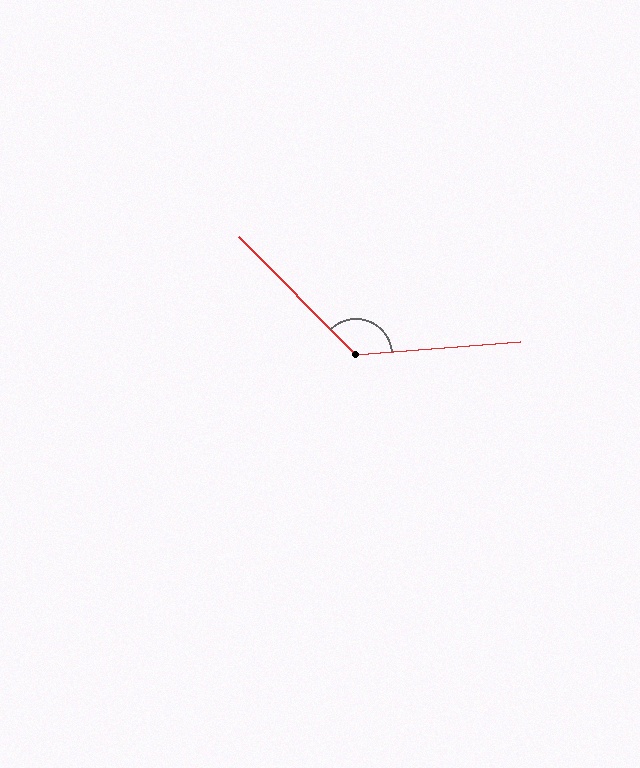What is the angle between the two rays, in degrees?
Approximately 130 degrees.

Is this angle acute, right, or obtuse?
It is obtuse.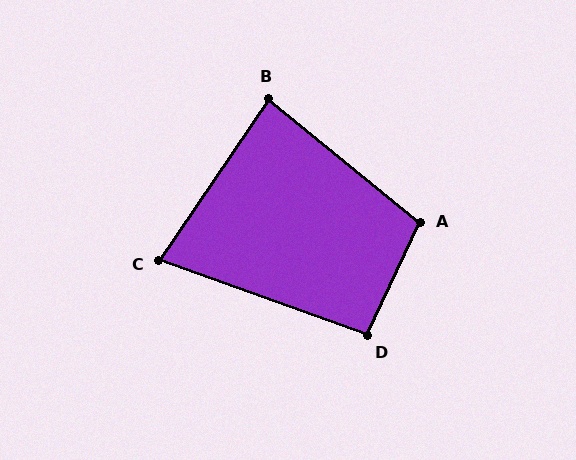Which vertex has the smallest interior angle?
C, at approximately 76 degrees.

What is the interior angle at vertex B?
Approximately 85 degrees (acute).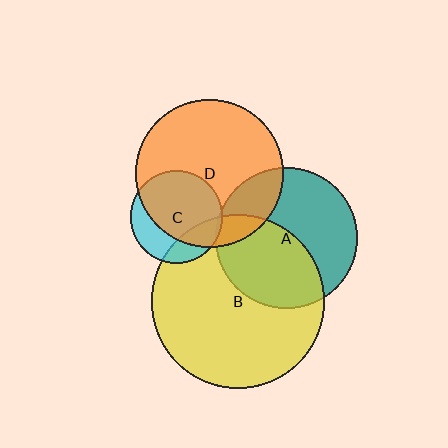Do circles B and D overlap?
Yes.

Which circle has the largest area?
Circle B (yellow).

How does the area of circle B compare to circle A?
Approximately 1.5 times.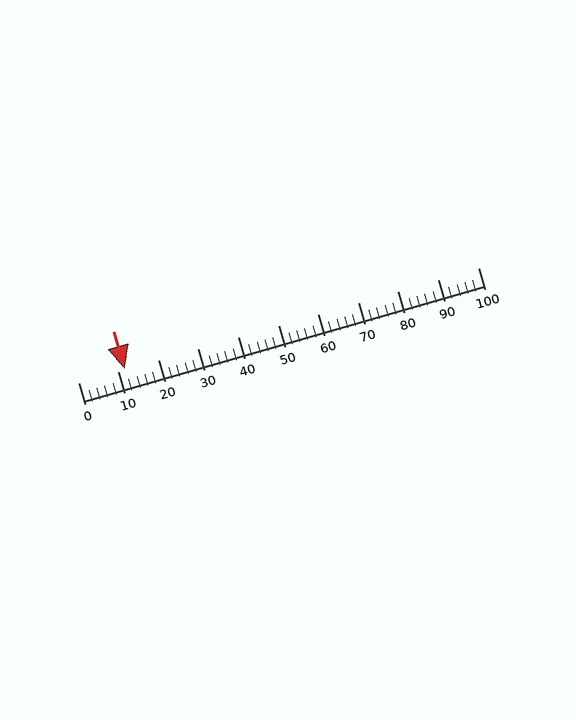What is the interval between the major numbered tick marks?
The major tick marks are spaced 10 units apart.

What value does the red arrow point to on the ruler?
The red arrow points to approximately 12.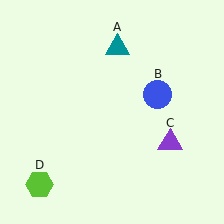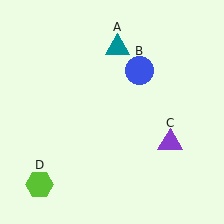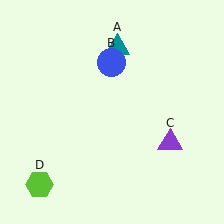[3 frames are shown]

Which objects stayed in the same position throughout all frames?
Teal triangle (object A) and purple triangle (object C) and lime hexagon (object D) remained stationary.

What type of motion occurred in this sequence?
The blue circle (object B) rotated counterclockwise around the center of the scene.